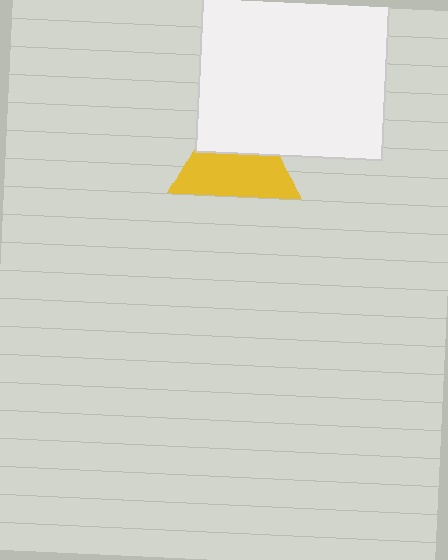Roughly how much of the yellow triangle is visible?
About half of it is visible (roughly 59%).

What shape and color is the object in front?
The object in front is a white square.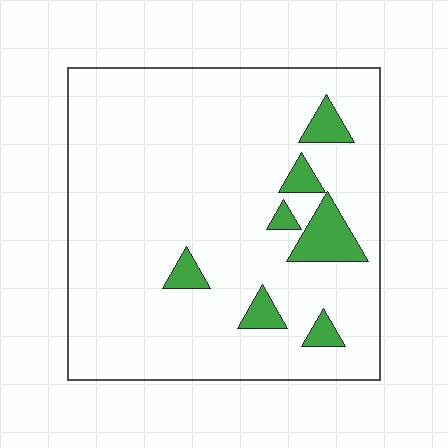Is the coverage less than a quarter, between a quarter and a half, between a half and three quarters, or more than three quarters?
Less than a quarter.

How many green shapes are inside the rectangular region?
7.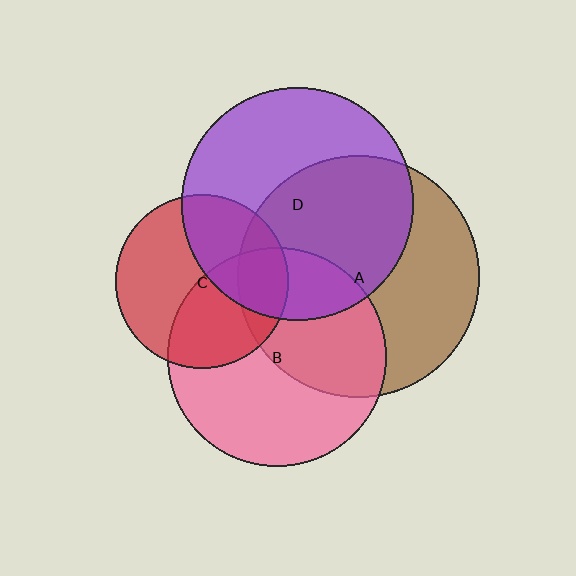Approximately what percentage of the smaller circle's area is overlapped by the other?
Approximately 45%.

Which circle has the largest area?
Circle A (brown).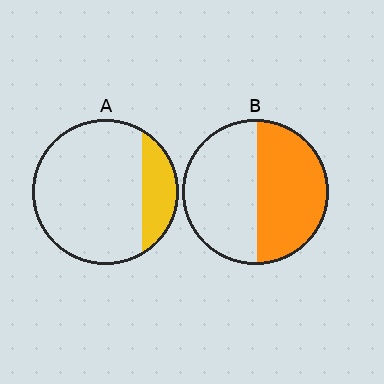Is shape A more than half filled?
No.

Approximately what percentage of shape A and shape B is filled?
A is approximately 20% and B is approximately 50%.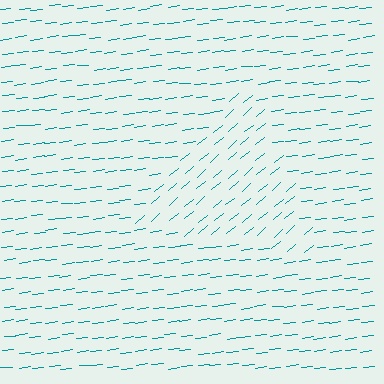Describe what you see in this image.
The image is filled with small teal line segments. A triangle region in the image has lines oriented differently from the surrounding lines, creating a visible texture boundary.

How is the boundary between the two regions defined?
The boundary is defined purely by a change in line orientation (approximately 33 degrees difference). All lines are the same color and thickness.